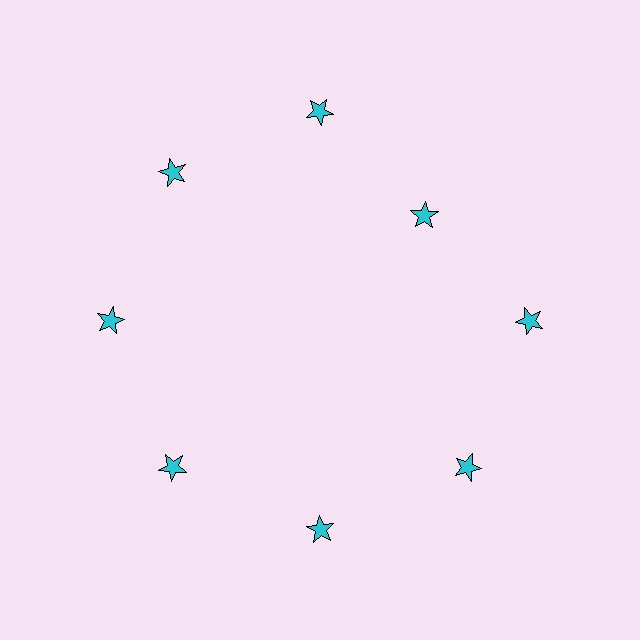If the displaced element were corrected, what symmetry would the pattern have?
It would have 8-fold rotational symmetry — the pattern would map onto itself every 45 degrees.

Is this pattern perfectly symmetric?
No. The 8 cyan stars are arranged in a ring, but one element near the 2 o'clock position is pulled inward toward the center, breaking the 8-fold rotational symmetry.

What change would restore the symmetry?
The symmetry would be restored by moving it outward, back onto the ring so that all 8 stars sit at equal angles and equal distance from the center.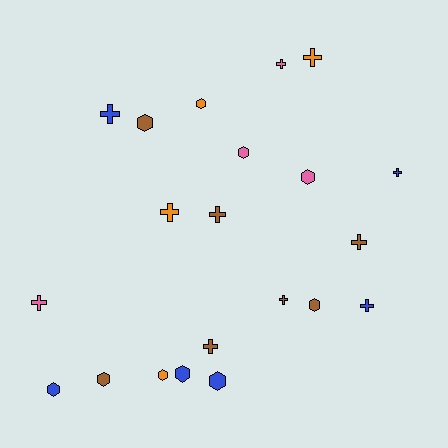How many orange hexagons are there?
There are 2 orange hexagons.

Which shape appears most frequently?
Cross, with 11 objects.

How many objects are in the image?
There are 21 objects.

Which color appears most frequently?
Brown, with 7 objects.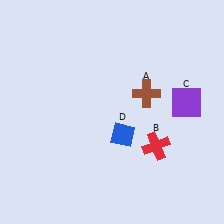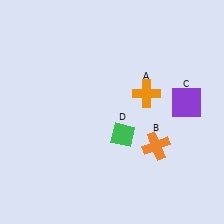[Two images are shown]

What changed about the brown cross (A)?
In Image 1, A is brown. In Image 2, it changed to orange.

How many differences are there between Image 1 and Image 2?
There are 3 differences between the two images.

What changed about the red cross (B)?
In Image 1, B is red. In Image 2, it changed to orange.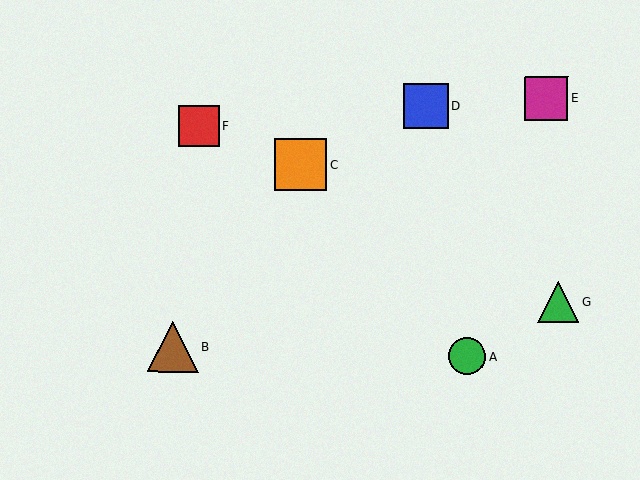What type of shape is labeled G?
Shape G is a green triangle.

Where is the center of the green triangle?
The center of the green triangle is at (558, 302).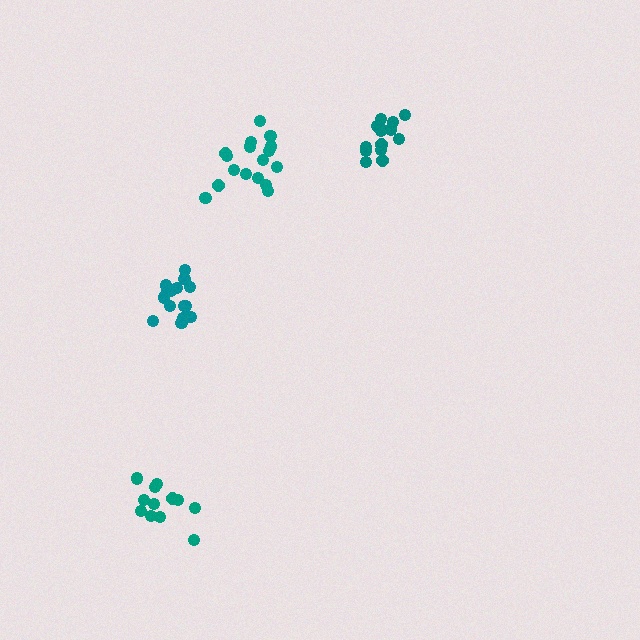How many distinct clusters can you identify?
There are 4 distinct clusters.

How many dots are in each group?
Group 1: 15 dots, Group 2: 17 dots, Group 3: 15 dots, Group 4: 12 dots (59 total).